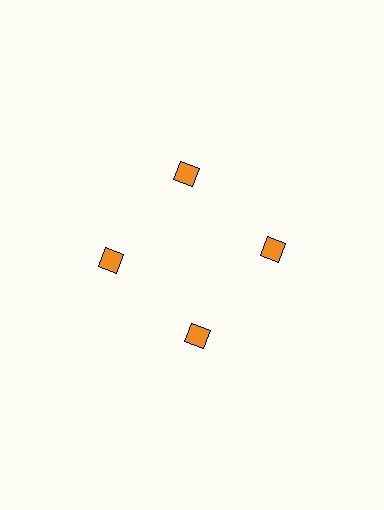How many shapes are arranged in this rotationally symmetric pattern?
There are 4 shapes, arranged in 4 groups of 1.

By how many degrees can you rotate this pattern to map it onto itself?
The pattern maps onto itself every 90 degrees of rotation.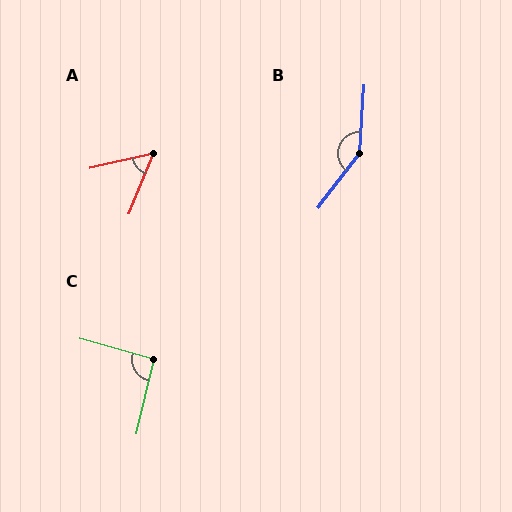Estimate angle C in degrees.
Approximately 93 degrees.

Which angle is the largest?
B, at approximately 146 degrees.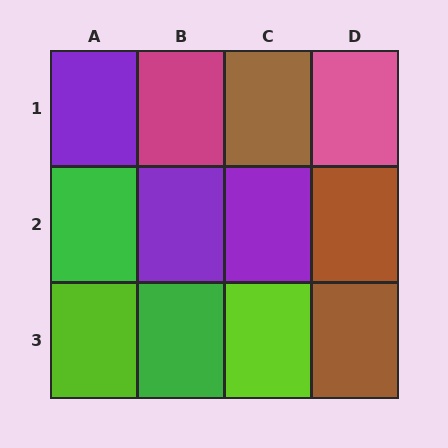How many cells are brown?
3 cells are brown.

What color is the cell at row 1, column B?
Magenta.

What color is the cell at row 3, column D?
Brown.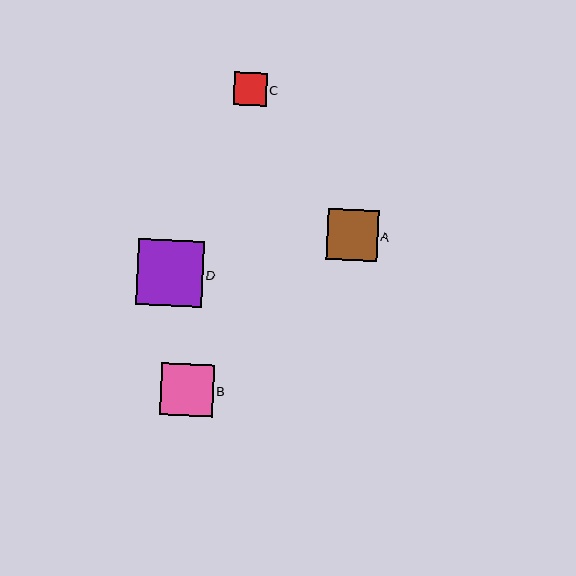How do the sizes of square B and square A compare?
Square B and square A are approximately the same size.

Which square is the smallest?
Square C is the smallest with a size of approximately 33 pixels.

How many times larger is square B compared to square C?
Square B is approximately 1.6 times the size of square C.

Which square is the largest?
Square D is the largest with a size of approximately 65 pixels.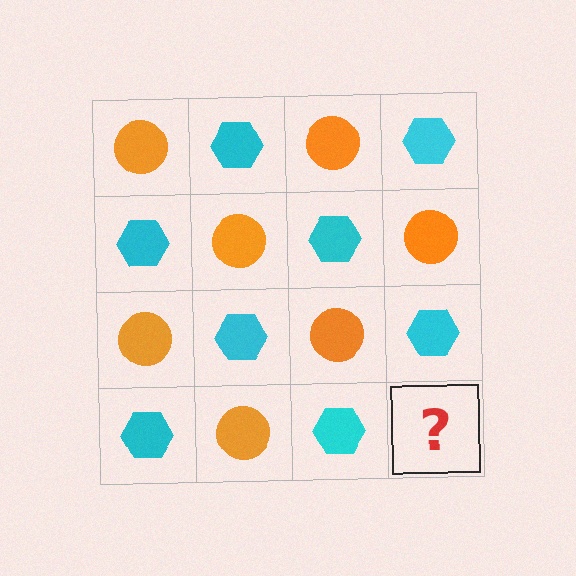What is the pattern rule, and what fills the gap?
The rule is that it alternates orange circle and cyan hexagon in a checkerboard pattern. The gap should be filled with an orange circle.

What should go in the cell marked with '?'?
The missing cell should contain an orange circle.